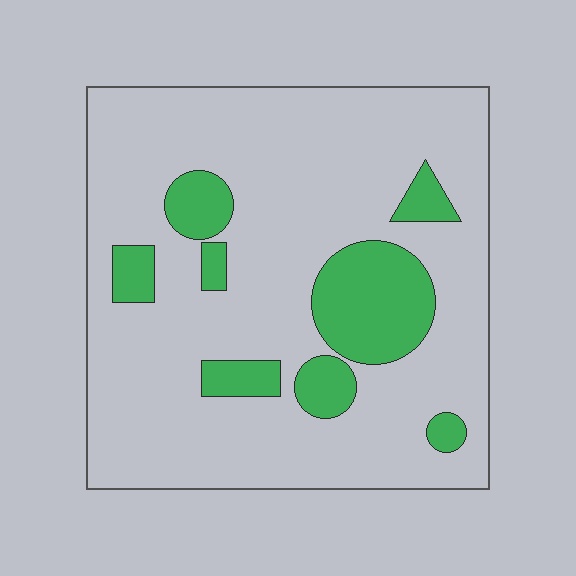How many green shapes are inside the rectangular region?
8.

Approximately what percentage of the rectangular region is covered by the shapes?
Approximately 20%.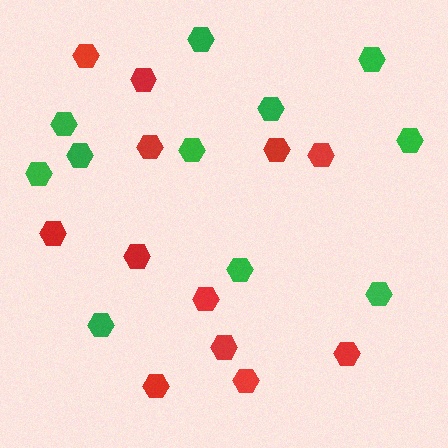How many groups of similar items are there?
There are 2 groups: one group of red hexagons (12) and one group of green hexagons (11).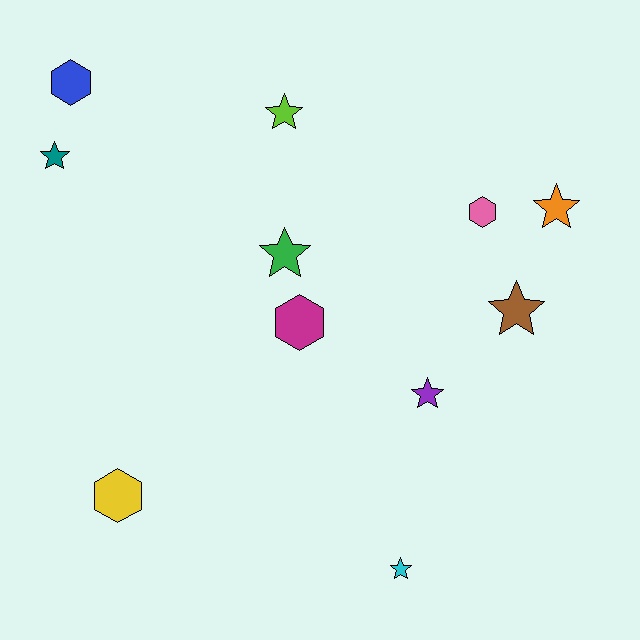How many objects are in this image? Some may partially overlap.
There are 11 objects.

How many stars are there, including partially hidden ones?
There are 7 stars.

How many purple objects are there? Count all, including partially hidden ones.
There is 1 purple object.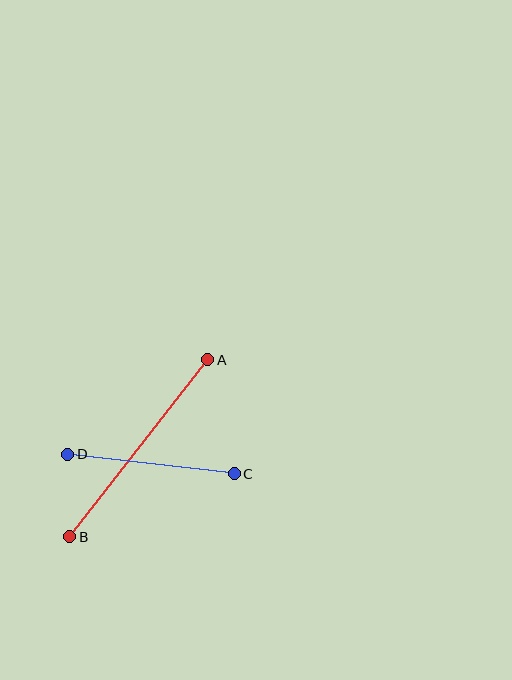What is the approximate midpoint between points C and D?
The midpoint is at approximately (151, 464) pixels.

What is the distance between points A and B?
The distance is approximately 224 pixels.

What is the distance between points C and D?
The distance is approximately 167 pixels.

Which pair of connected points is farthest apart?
Points A and B are farthest apart.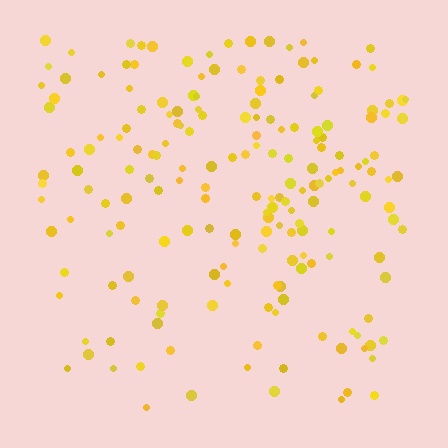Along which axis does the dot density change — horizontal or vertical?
Vertical.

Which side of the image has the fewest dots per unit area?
The bottom.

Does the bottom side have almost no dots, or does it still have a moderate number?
Still a moderate number, just noticeably fewer than the top.